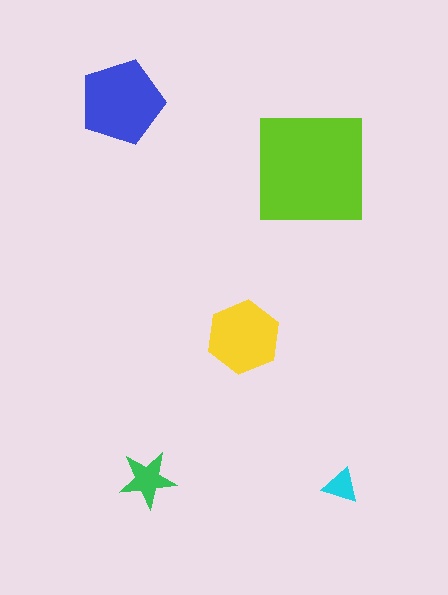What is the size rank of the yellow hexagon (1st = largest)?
3rd.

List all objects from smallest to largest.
The cyan triangle, the green star, the yellow hexagon, the blue pentagon, the lime square.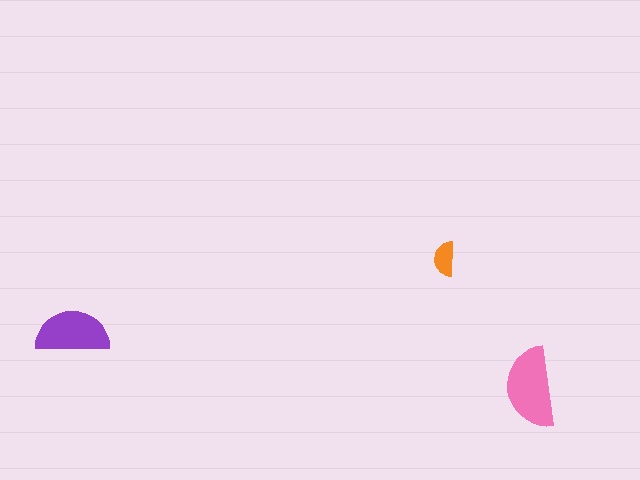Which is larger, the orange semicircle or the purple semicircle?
The purple one.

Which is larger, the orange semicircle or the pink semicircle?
The pink one.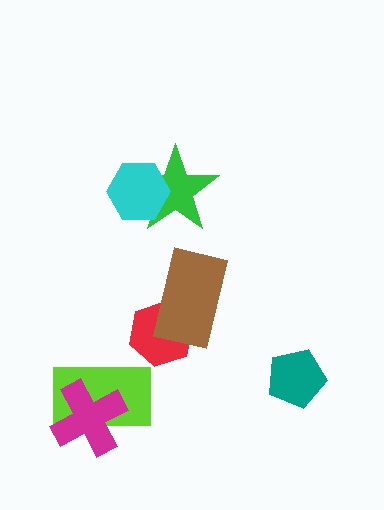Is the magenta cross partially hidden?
No, no other shape covers it.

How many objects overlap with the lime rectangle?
1 object overlaps with the lime rectangle.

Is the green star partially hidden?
Yes, it is partially covered by another shape.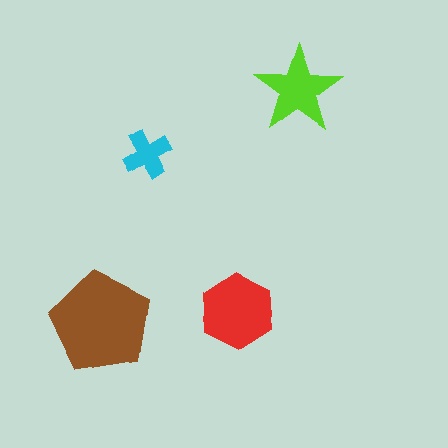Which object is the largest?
The brown pentagon.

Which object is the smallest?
The cyan cross.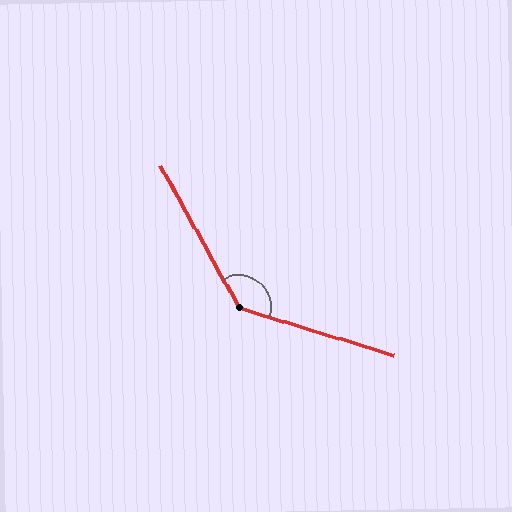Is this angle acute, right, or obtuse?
It is obtuse.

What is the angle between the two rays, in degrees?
Approximately 136 degrees.